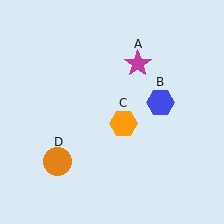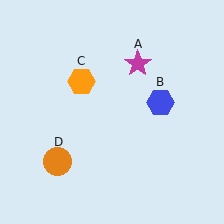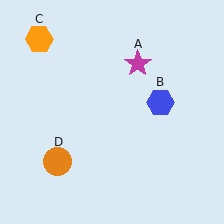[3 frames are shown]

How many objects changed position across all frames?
1 object changed position: orange hexagon (object C).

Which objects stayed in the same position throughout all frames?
Magenta star (object A) and blue hexagon (object B) and orange circle (object D) remained stationary.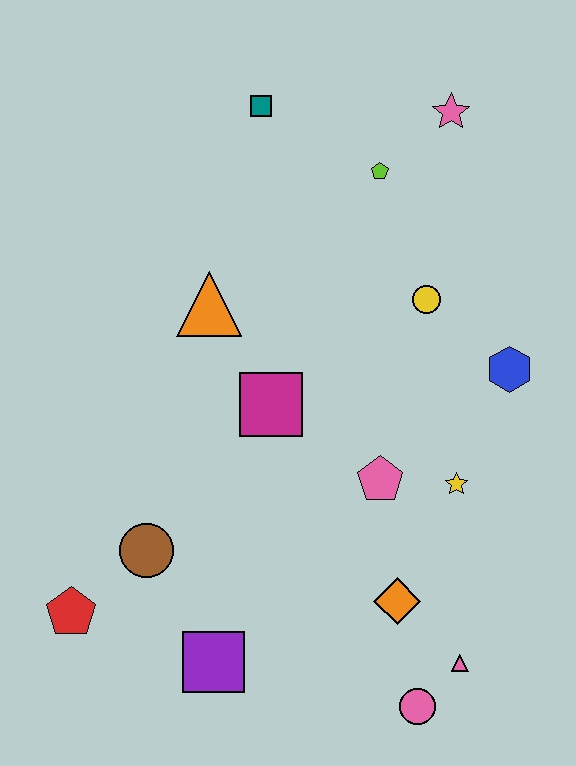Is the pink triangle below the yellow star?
Yes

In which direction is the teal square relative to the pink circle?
The teal square is above the pink circle.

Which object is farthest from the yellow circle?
The red pentagon is farthest from the yellow circle.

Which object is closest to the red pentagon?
The brown circle is closest to the red pentagon.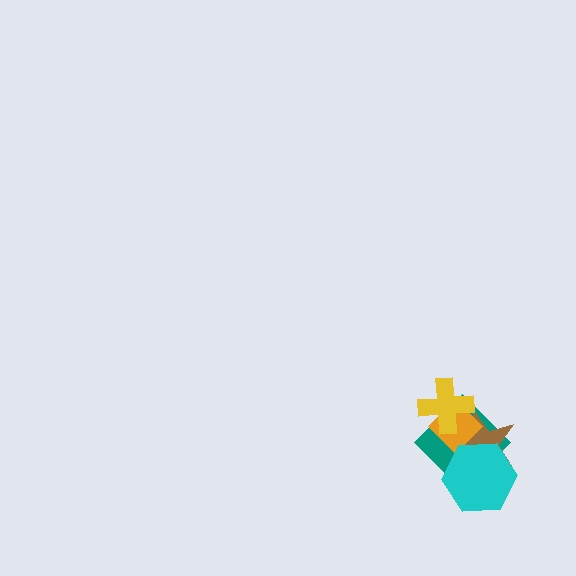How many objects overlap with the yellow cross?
3 objects overlap with the yellow cross.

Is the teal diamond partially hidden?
Yes, it is partially covered by another shape.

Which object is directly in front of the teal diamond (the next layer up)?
The brown star is directly in front of the teal diamond.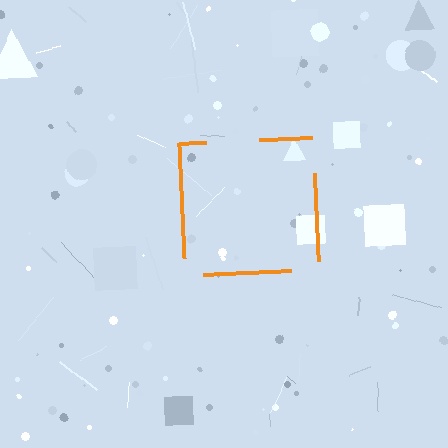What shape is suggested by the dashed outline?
The dashed outline suggests a square.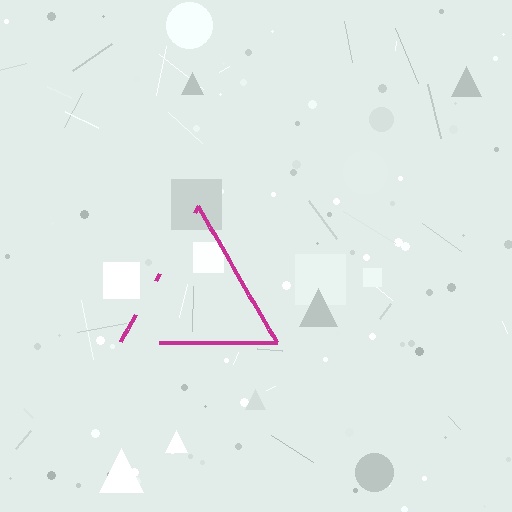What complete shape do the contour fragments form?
The contour fragments form a triangle.